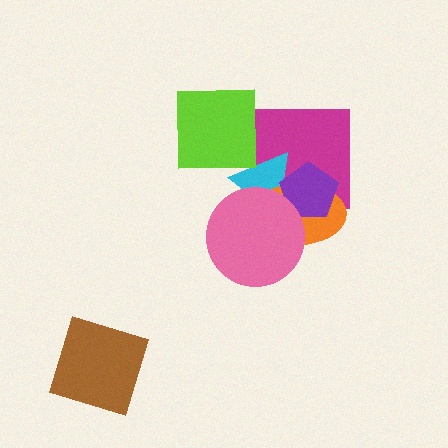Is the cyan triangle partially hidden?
Yes, it is partially covered by another shape.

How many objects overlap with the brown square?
0 objects overlap with the brown square.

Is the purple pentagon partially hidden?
Yes, it is partially covered by another shape.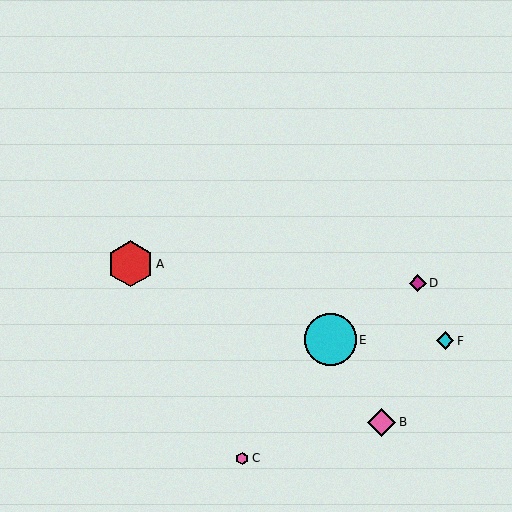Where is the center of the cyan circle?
The center of the cyan circle is at (330, 340).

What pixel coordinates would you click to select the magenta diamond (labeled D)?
Click at (418, 283) to select the magenta diamond D.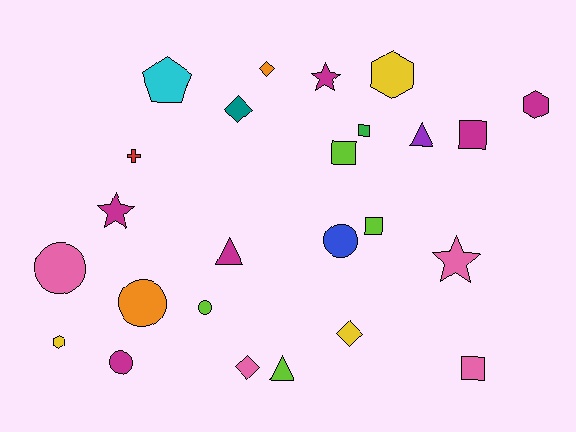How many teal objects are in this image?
There is 1 teal object.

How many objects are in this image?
There are 25 objects.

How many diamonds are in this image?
There are 4 diamonds.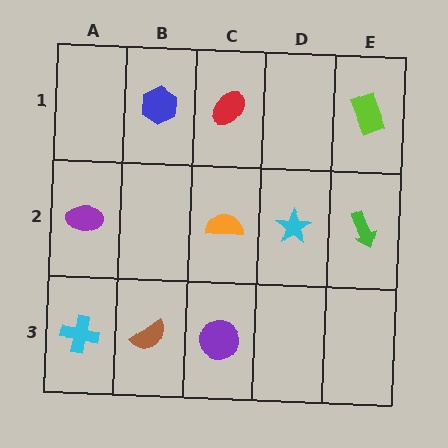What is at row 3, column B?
A brown semicircle.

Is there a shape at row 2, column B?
No, that cell is empty.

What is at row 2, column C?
An orange semicircle.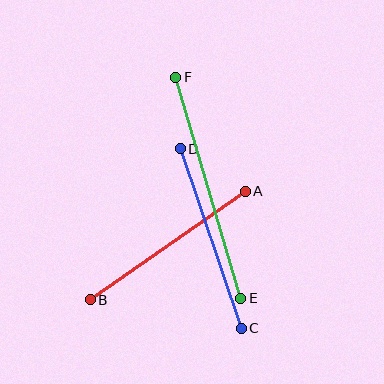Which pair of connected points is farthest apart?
Points E and F are farthest apart.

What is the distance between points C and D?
The distance is approximately 190 pixels.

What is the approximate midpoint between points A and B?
The midpoint is at approximately (168, 246) pixels.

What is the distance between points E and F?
The distance is approximately 231 pixels.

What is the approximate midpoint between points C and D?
The midpoint is at approximately (211, 238) pixels.